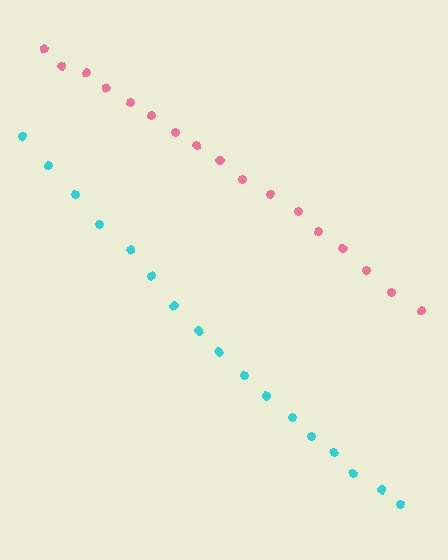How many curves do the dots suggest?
There are 2 distinct paths.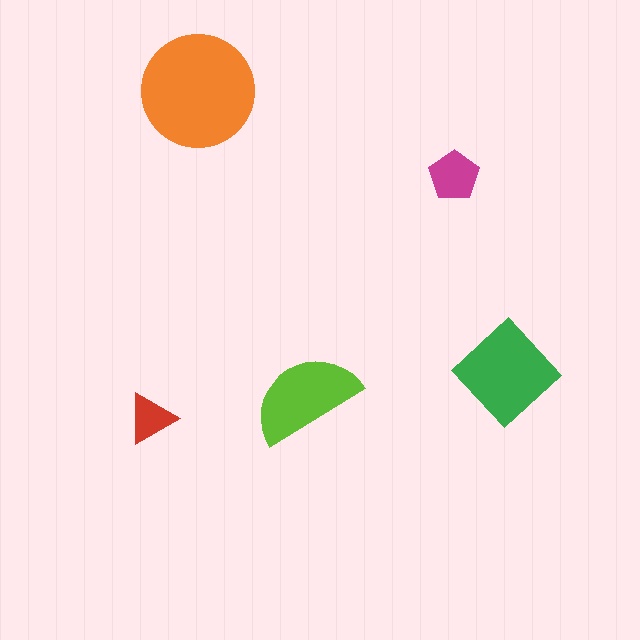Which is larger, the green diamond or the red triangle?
The green diamond.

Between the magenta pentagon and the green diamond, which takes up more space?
The green diamond.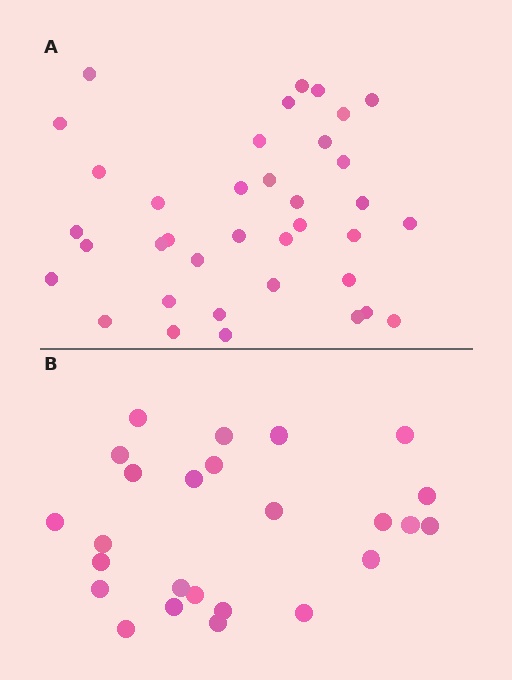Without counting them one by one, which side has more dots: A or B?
Region A (the top region) has more dots.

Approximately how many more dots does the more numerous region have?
Region A has roughly 12 or so more dots than region B.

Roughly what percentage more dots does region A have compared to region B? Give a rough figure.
About 50% more.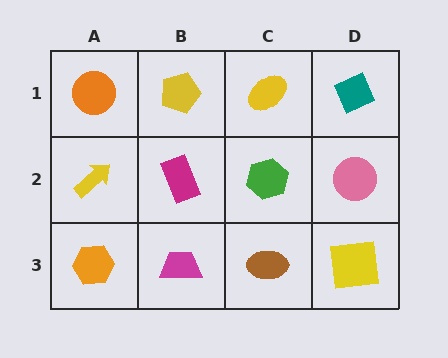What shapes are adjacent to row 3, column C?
A green hexagon (row 2, column C), a magenta trapezoid (row 3, column B), a yellow square (row 3, column D).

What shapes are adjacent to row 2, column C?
A yellow ellipse (row 1, column C), a brown ellipse (row 3, column C), a magenta rectangle (row 2, column B), a pink circle (row 2, column D).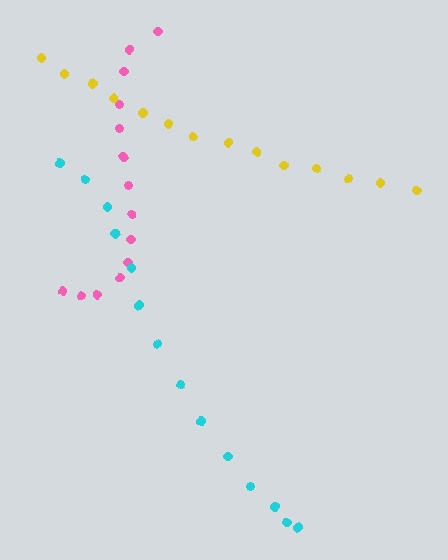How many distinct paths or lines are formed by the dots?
There are 3 distinct paths.